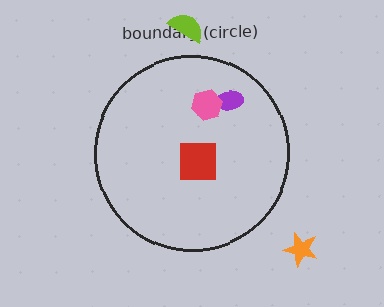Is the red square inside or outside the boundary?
Inside.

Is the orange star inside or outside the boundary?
Outside.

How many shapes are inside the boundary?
3 inside, 2 outside.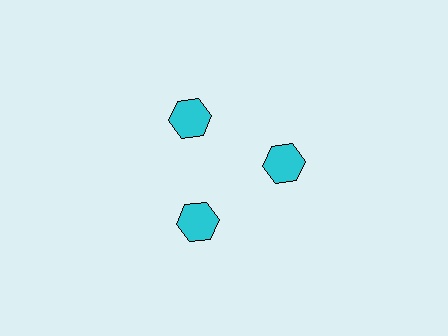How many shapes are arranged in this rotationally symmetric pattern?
There are 3 shapes, arranged in 3 groups of 1.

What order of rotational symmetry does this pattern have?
This pattern has 3-fold rotational symmetry.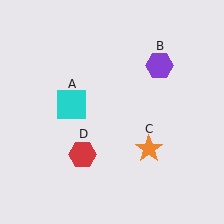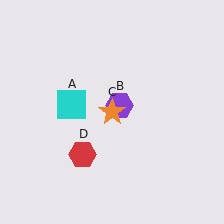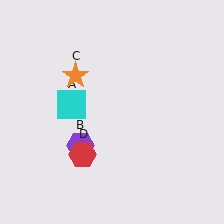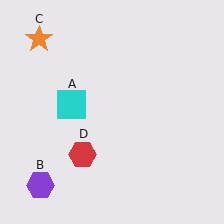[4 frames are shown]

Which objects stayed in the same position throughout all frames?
Cyan square (object A) and red hexagon (object D) remained stationary.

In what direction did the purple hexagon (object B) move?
The purple hexagon (object B) moved down and to the left.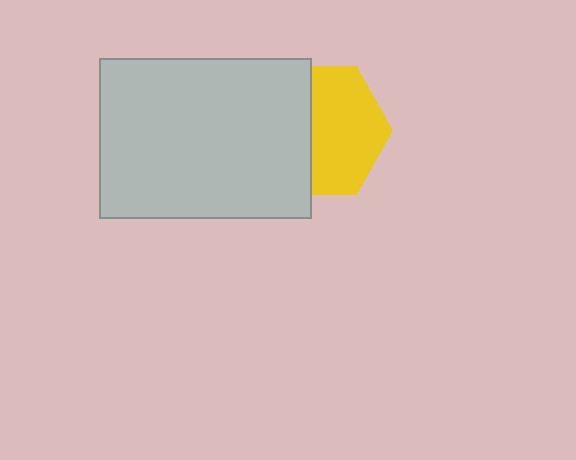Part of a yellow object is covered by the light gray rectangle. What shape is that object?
It is a hexagon.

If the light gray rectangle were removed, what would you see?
You would see the complete yellow hexagon.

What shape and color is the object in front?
The object in front is a light gray rectangle.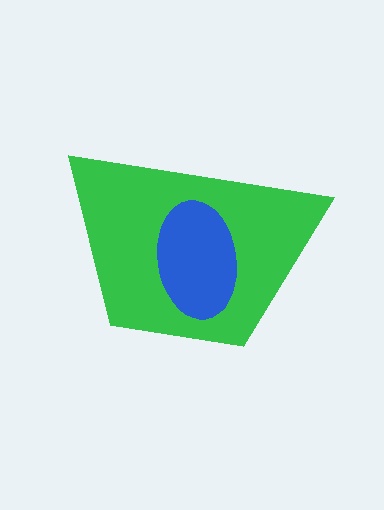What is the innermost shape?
The blue ellipse.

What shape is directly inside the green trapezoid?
The blue ellipse.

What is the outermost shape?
The green trapezoid.